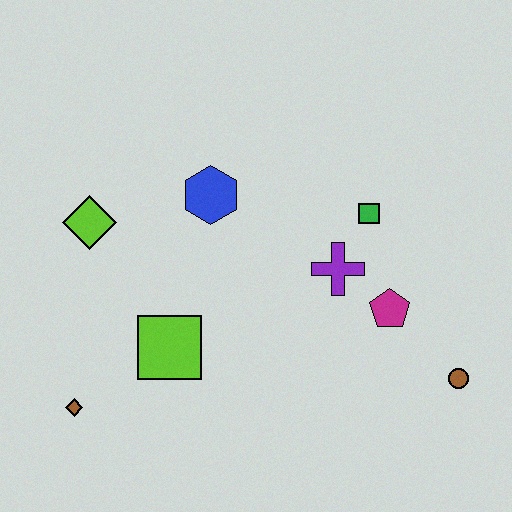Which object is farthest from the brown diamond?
The brown circle is farthest from the brown diamond.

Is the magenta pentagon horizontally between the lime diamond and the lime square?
No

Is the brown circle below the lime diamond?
Yes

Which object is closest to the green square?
The purple cross is closest to the green square.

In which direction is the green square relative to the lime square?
The green square is to the right of the lime square.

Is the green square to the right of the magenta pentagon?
No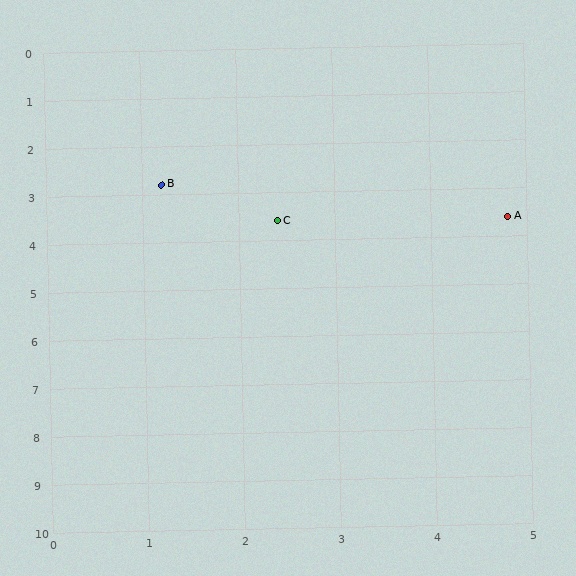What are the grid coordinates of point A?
Point A is at approximately (4.8, 3.6).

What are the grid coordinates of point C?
Point C is at approximately (2.4, 3.6).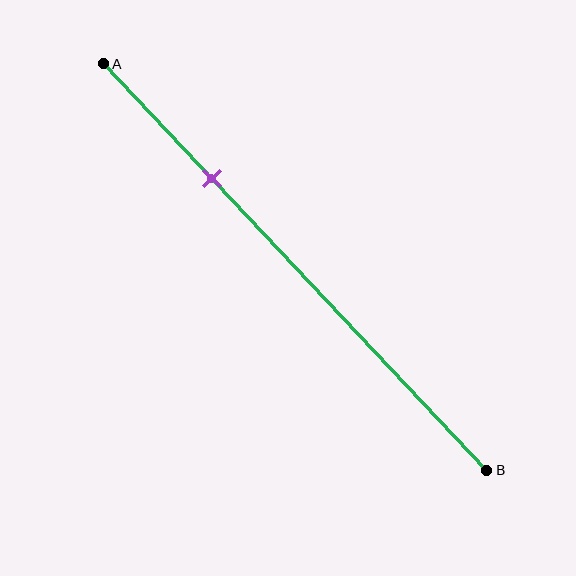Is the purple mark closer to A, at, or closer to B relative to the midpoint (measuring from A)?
The purple mark is closer to point A than the midpoint of segment AB.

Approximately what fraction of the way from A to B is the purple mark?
The purple mark is approximately 30% of the way from A to B.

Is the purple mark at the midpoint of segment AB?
No, the mark is at about 30% from A, not at the 50% midpoint.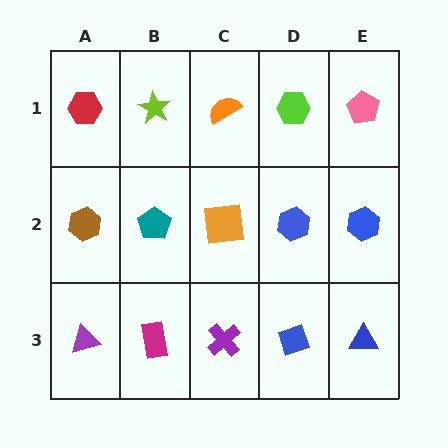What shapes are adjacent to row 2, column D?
A lime hexagon (row 1, column D), a blue diamond (row 3, column D), an orange square (row 2, column C), a blue hexagon (row 2, column E).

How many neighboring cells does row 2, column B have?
4.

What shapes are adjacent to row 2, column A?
A red hexagon (row 1, column A), a purple triangle (row 3, column A), a teal pentagon (row 2, column B).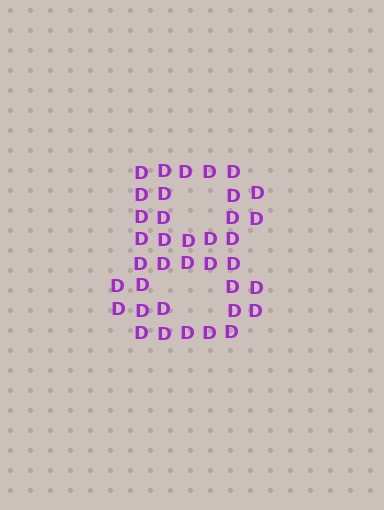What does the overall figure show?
The overall figure shows the digit 8.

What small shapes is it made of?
It is made of small letter D's.